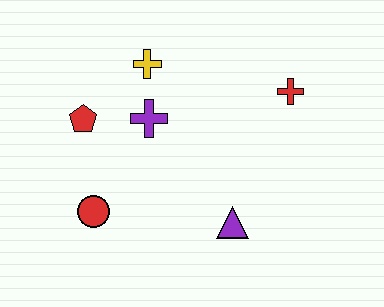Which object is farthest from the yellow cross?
The purple triangle is farthest from the yellow cross.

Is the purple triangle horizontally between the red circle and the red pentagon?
No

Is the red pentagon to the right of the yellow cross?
No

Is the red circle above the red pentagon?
No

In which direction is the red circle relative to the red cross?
The red circle is to the left of the red cross.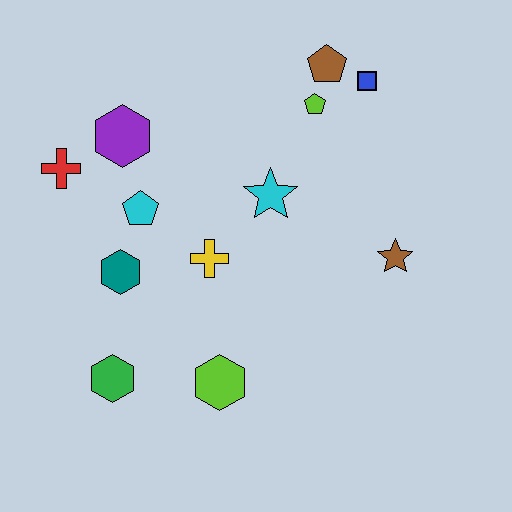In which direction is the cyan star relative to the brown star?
The cyan star is to the left of the brown star.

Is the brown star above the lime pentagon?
No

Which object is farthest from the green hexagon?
The blue square is farthest from the green hexagon.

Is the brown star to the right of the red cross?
Yes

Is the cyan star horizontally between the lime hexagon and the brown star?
Yes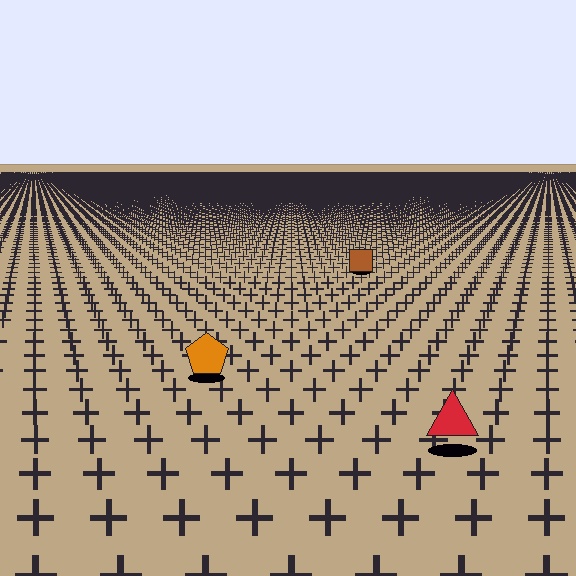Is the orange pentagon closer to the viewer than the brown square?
Yes. The orange pentagon is closer — you can tell from the texture gradient: the ground texture is coarser near it.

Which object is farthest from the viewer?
The brown square is farthest from the viewer. It appears smaller and the ground texture around it is denser.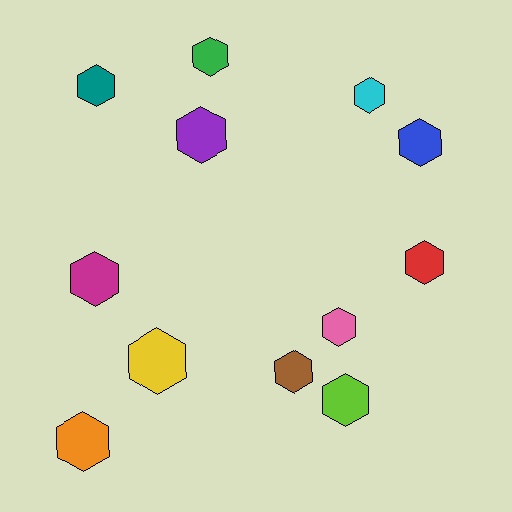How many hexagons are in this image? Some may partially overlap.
There are 12 hexagons.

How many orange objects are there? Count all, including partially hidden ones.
There is 1 orange object.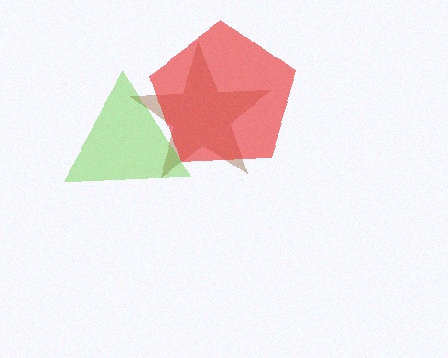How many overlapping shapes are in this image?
There are 3 overlapping shapes in the image.